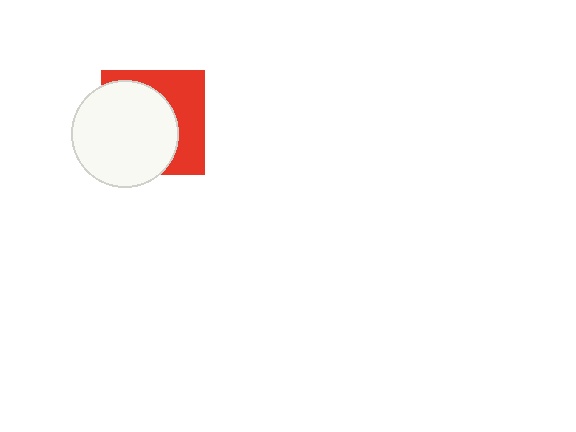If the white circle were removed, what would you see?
You would see the complete red square.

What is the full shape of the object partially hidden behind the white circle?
The partially hidden object is a red square.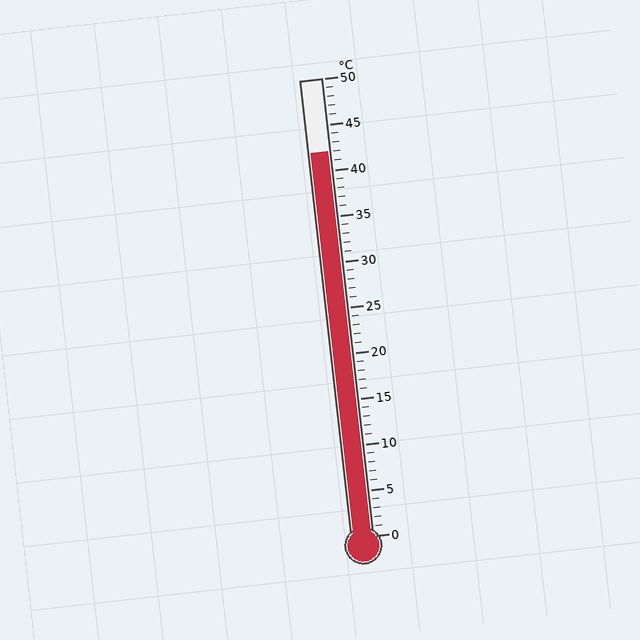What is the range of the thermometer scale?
The thermometer scale ranges from 0°C to 50°C.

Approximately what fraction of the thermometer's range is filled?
The thermometer is filled to approximately 85% of its range.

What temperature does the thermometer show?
The thermometer shows approximately 42°C.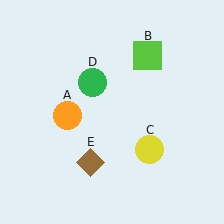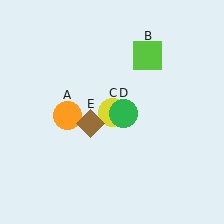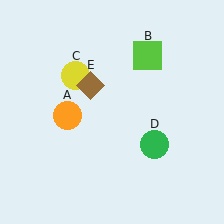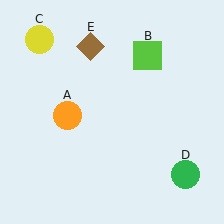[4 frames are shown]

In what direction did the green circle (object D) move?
The green circle (object D) moved down and to the right.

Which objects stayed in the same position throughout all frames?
Orange circle (object A) and lime square (object B) remained stationary.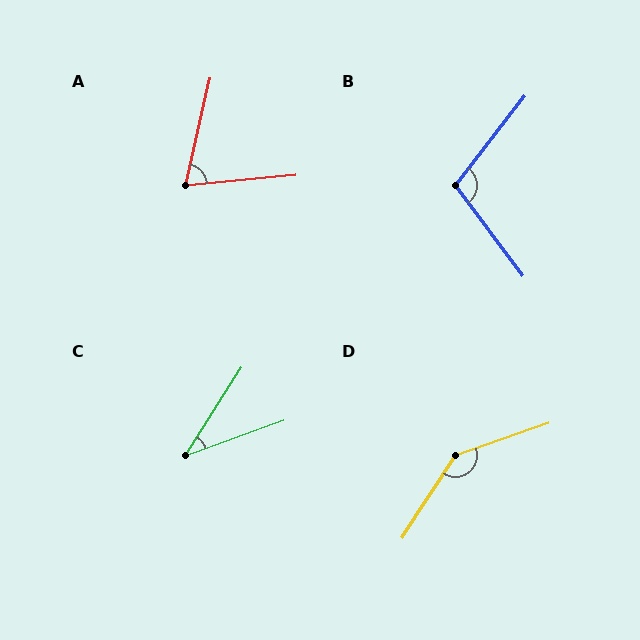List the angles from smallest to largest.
C (38°), A (72°), B (105°), D (142°).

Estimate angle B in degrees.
Approximately 105 degrees.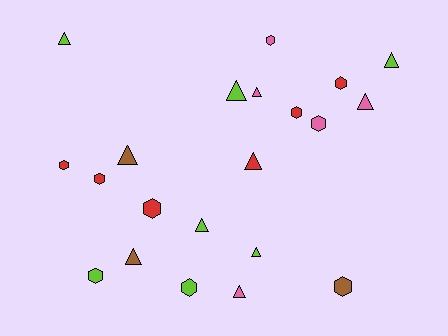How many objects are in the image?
There are 21 objects.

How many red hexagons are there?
There are 5 red hexagons.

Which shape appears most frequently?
Triangle, with 11 objects.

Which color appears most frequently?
Lime, with 7 objects.